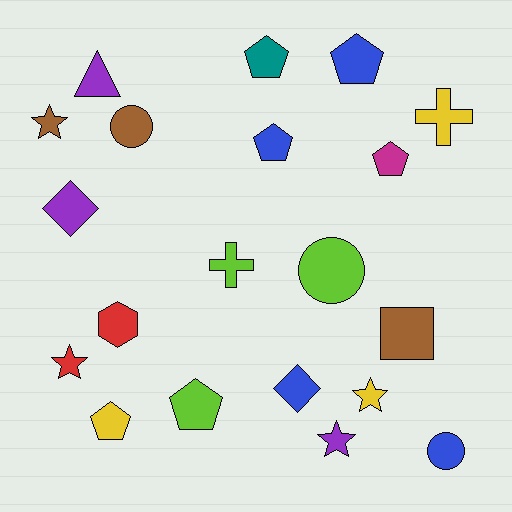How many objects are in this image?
There are 20 objects.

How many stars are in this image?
There are 4 stars.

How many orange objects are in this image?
There are no orange objects.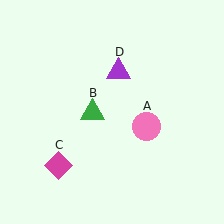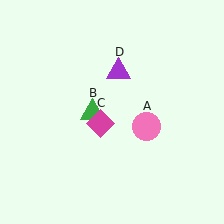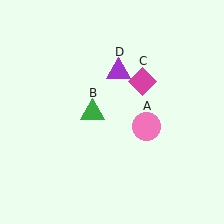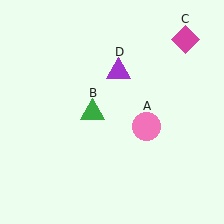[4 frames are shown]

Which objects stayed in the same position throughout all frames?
Pink circle (object A) and green triangle (object B) and purple triangle (object D) remained stationary.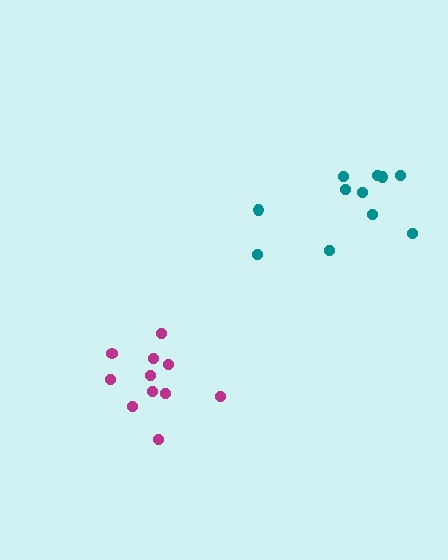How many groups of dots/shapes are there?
There are 2 groups.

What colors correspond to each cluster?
The clusters are colored: magenta, teal.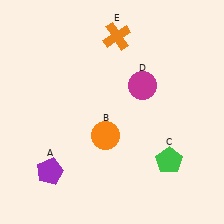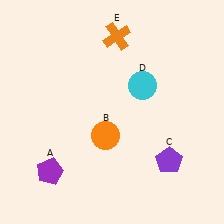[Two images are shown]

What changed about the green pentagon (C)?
In Image 1, C is green. In Image 2, it changed to purple.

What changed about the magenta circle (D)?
In Image 1, D is magenta. In Image 2, it changed to cyan.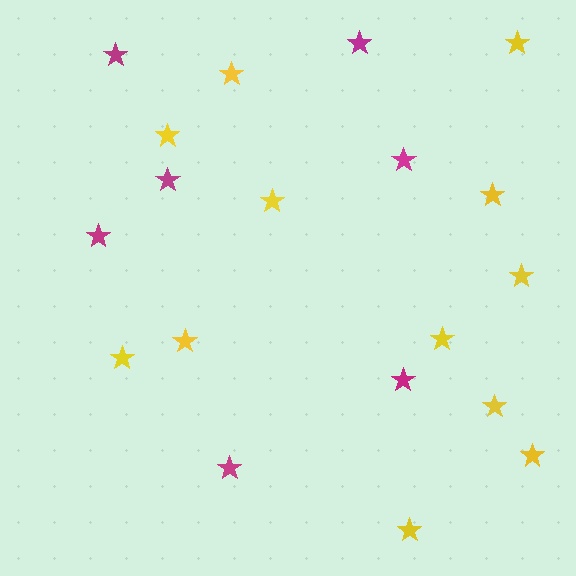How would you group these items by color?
There are 2 groups: one group of magenta stars (7) and one group of yellow stars (12).